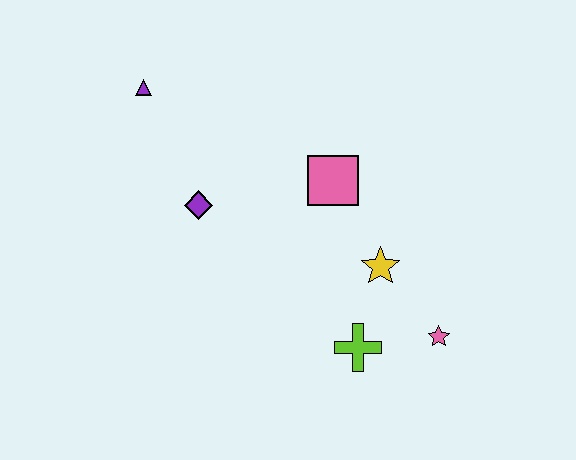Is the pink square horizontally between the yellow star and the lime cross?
No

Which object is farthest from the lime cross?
The purple triangle is farthest from the lime cross.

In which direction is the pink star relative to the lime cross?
The pink star is to the right of the lime cross.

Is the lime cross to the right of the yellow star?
No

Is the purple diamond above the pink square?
No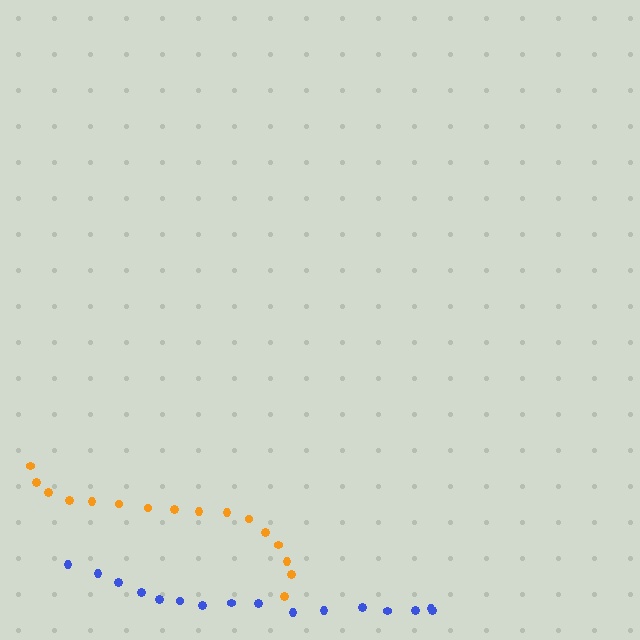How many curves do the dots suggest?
There are 2 distinct paths.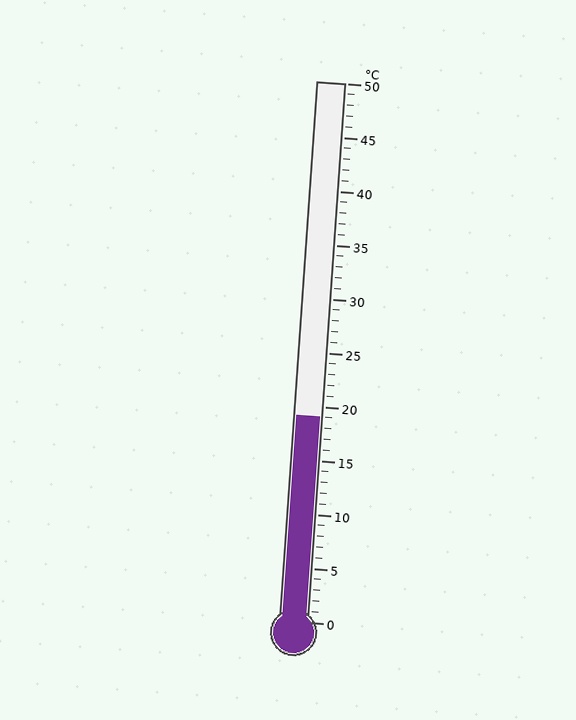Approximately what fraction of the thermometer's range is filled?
The thermometer is filled to approximately 40% of its range.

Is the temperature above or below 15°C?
The temperature is above 15°C.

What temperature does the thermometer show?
The thermometer shows approximately 19°C.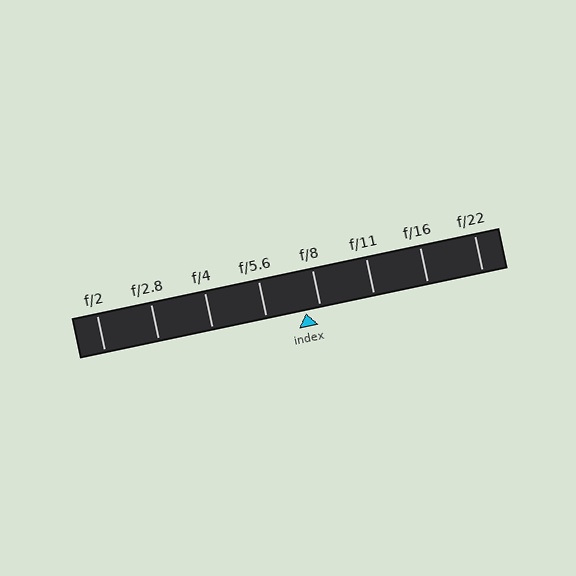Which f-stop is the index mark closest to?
The index mark is closest to f/8.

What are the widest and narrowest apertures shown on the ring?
The widest aperture shown is f/2 and the narrowest is f/22.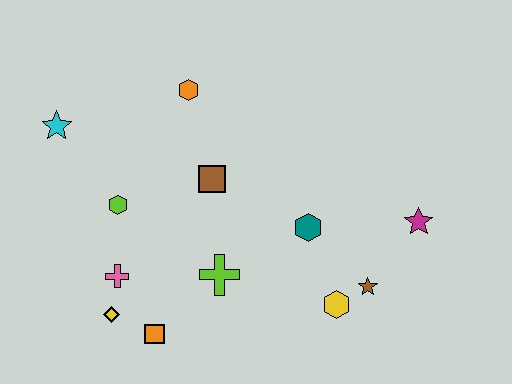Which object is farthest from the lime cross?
The cyan star is farthest from the lime cross.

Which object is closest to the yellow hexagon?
The brown star is closest to the yellow hexagon.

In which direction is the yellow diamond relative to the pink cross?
The yellow diamond is below the pink cross.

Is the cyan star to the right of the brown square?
No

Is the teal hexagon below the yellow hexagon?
No